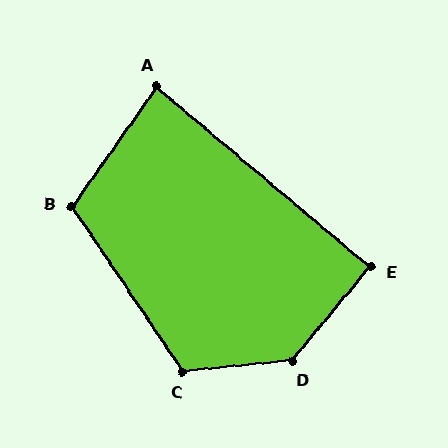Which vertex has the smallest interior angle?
A, at approximately 85 degrees.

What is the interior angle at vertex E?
Approximately 90 degrees (approximately right).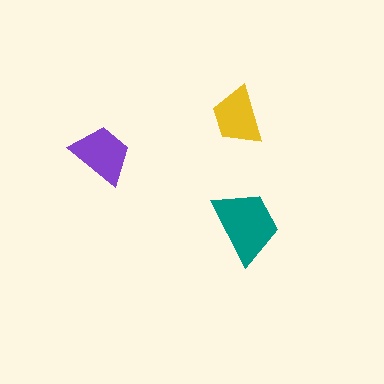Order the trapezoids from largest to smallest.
the teal one, the purple one, the yellow one.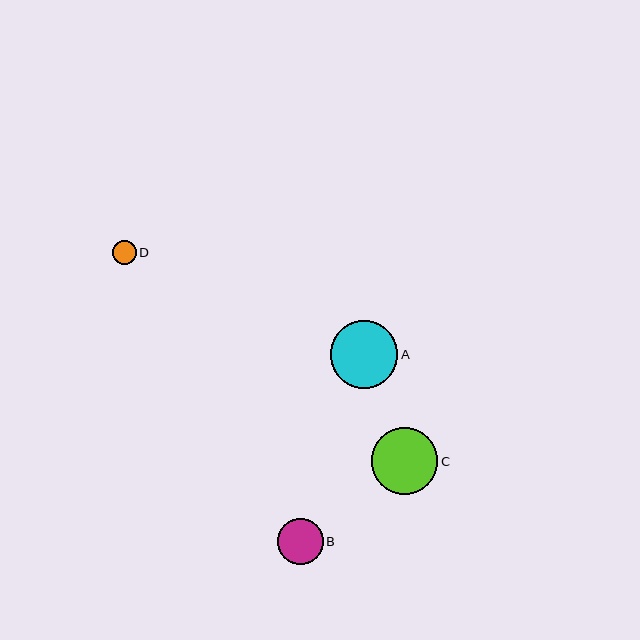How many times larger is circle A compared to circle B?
Circle A is approximately 1.5 times the size of circle B.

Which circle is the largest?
Circle A is the largest with a size of approximately 67 pixels.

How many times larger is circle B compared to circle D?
Circle B is approximately 1.9 times the size of circle D.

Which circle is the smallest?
Circle D is the smallest with a size of approximately 24 pixels.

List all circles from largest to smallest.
From largest to smallest: A, C, B, D.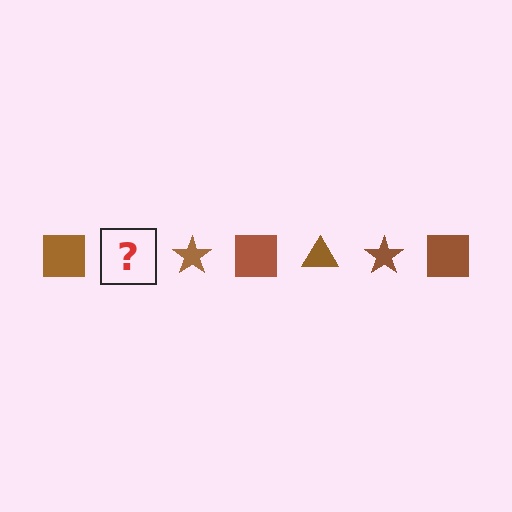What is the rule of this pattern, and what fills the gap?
The rule is that the pattern cycles through square, triangle, star shapes in brown. The gap should be filled with a brown triangle.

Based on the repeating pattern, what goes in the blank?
The blank should be a brown triangle.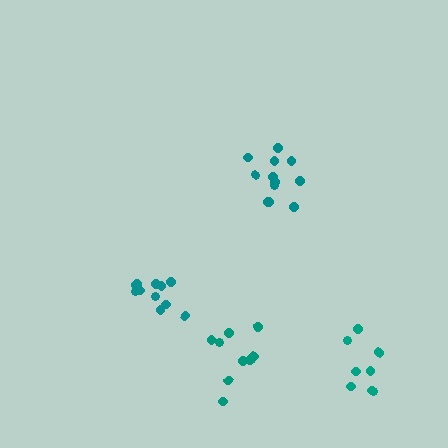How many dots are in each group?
Group 1: 9 dots, Group 2: 8 dots, Group 3: 12 dots, Group 4: 11 dots (40 total).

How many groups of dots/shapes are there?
There are 4 groups.